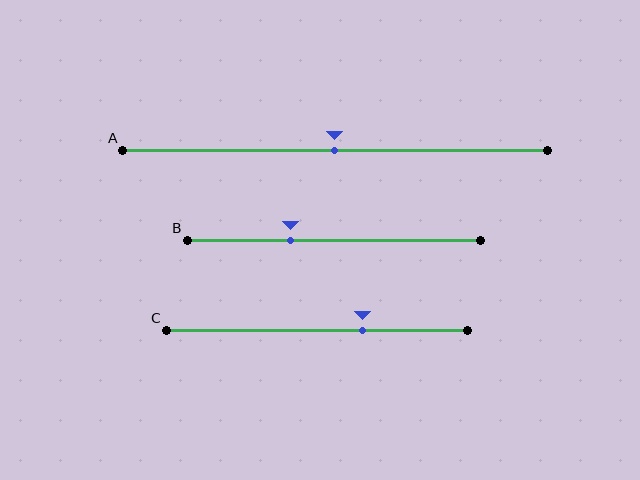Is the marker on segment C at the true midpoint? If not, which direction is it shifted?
No, the marker on segment C is shifted to the right by about 15% of the segment length.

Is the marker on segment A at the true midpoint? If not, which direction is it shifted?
Yes, the marker on segment A is at the true midpoint.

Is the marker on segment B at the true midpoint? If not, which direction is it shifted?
No, the marker on segment B is shifted to the left by about 15% of the segment length.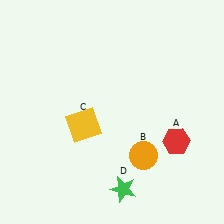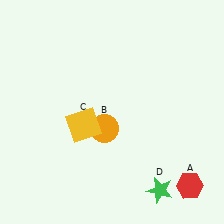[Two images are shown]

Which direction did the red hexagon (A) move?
The red hexagon (A) moved down.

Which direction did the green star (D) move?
The green star (D) moved right.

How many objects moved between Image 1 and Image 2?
3 objects moved between the two images.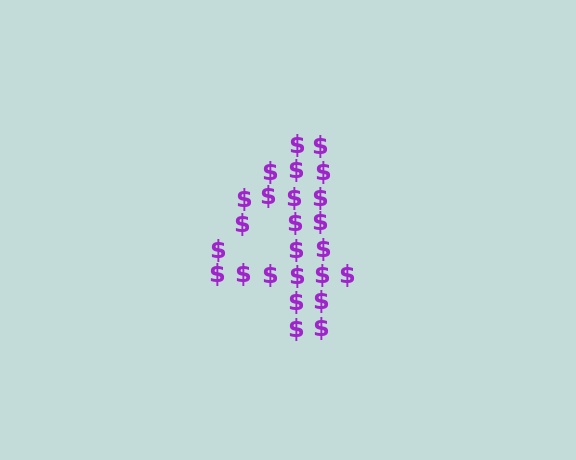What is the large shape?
The large shape is the digit 4.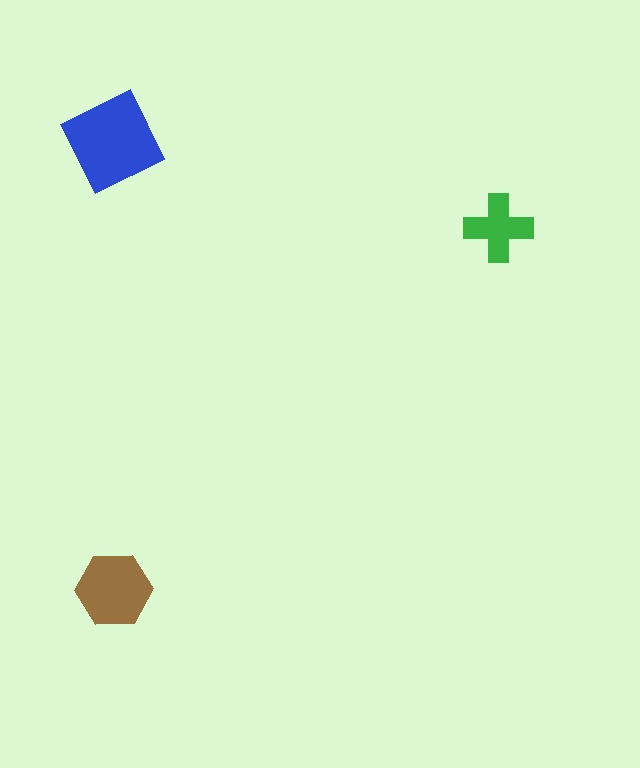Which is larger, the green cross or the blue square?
The blue square.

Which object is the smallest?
The green cross.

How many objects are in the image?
There are 3 objects in the image.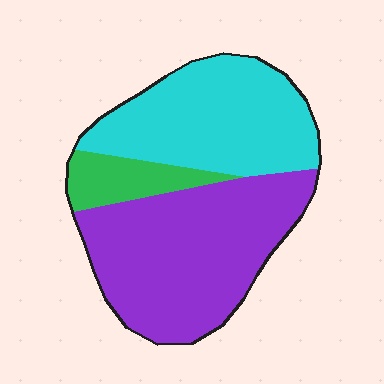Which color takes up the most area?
Purple, at roughly 50%.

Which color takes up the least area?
Green, at roughly 10%.